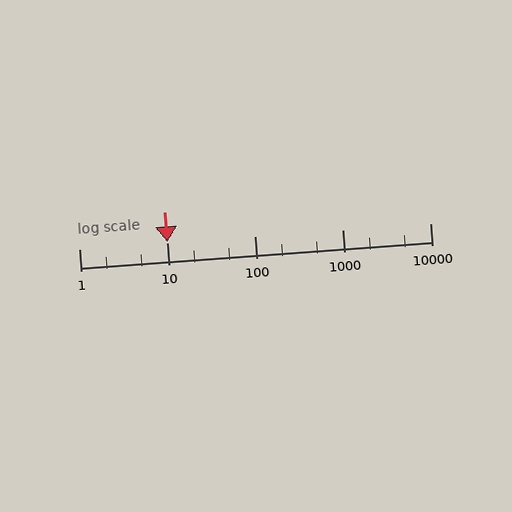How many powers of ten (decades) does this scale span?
The scale spans 4 decades, from 1 to 10000.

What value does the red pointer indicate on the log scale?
The pointer indicates approximately 10.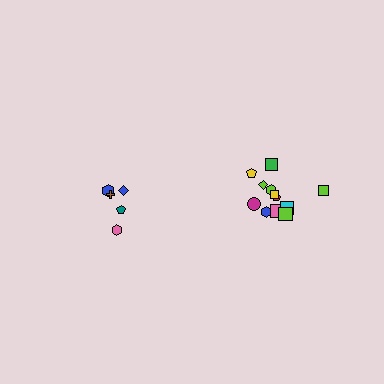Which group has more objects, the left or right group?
The right group.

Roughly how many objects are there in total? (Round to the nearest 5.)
Roughly 15 objects in total.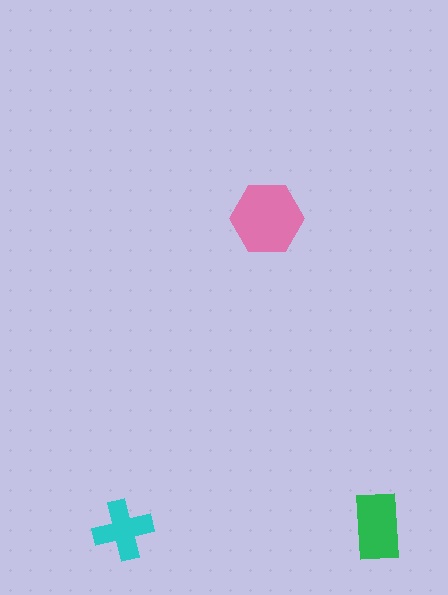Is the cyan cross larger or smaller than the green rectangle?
Smaller.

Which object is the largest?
The pink hexagon.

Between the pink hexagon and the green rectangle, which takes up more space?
The pink hexagon.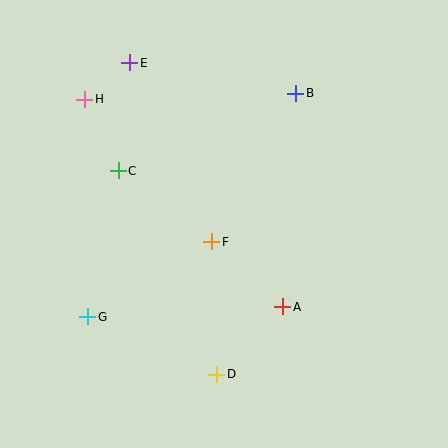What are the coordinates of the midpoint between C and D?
The midpoint between C and D is at (168, 273).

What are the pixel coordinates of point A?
Point A is at (283, 307).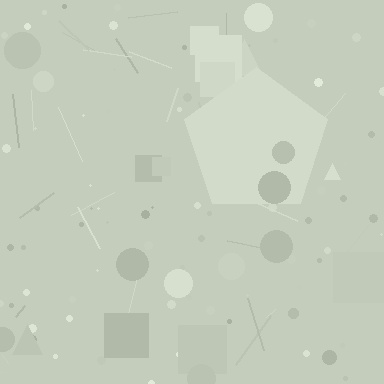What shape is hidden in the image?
A pentagon is hidden in the image.